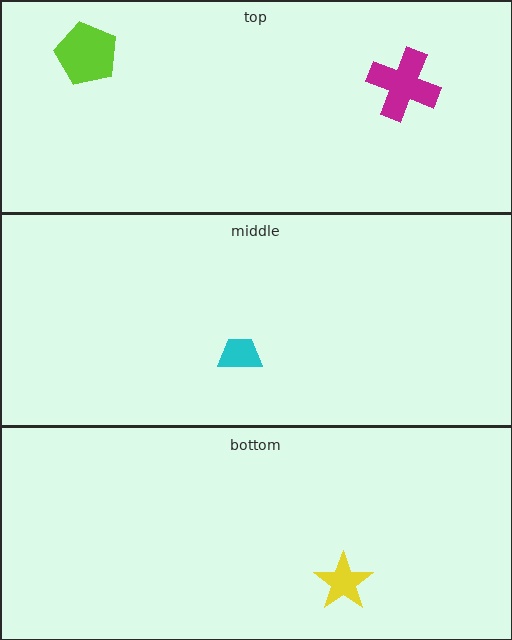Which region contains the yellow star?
The bottom region.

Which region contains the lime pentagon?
The top region.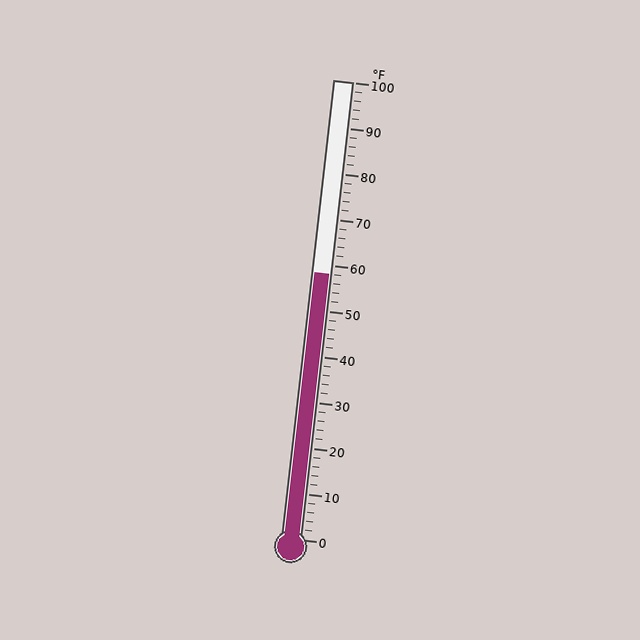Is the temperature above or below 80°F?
The temperature is below 80°F.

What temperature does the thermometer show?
The thermometer shows approximately 58°F.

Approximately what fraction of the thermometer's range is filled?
The thermometer is filled to approximately 60% of its range.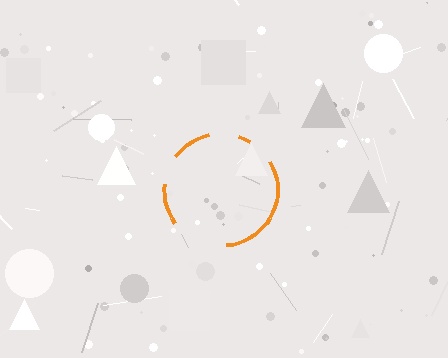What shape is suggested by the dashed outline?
The dashed outline suggests a circle.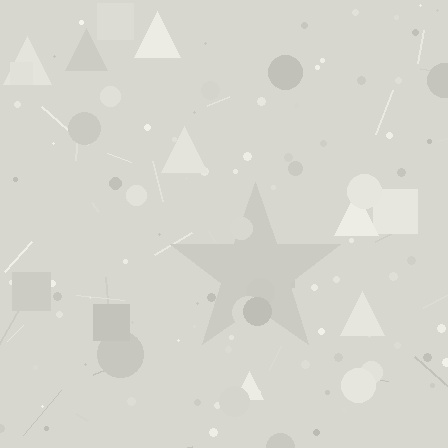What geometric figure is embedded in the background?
A star is embedded in the background.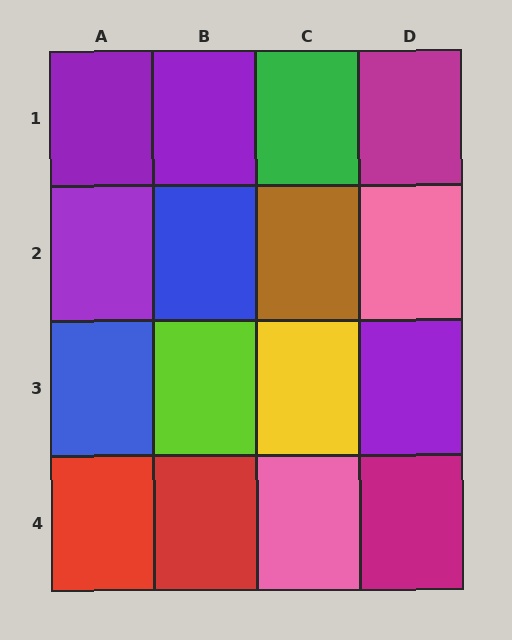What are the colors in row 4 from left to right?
Red, red, pink, magenta.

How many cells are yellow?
1 cell is yellow.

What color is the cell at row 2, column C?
Brown.